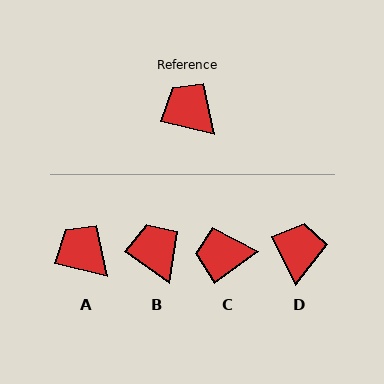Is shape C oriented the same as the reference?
No, it is off by about 50 degrees.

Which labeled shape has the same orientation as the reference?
A.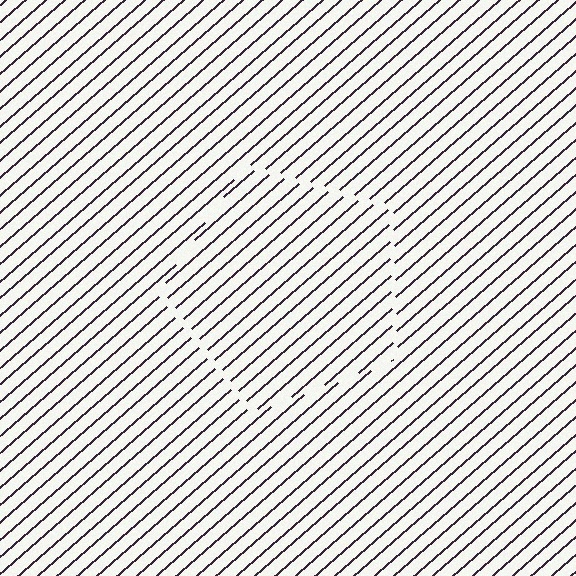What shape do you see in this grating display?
An illusory pentagon. The interior of the shape contains the same grating, shifted by half a period — the contour is defined by the phase discontinuity where line-ends from the inner and outer gratings abut.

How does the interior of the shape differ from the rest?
The interior of the shape contains the same grating, shifted by half a period — the contour is defined by the phase discontinuity where line-ends from the inner and outer gratings abut.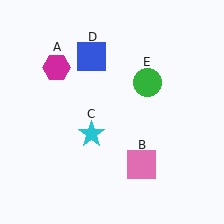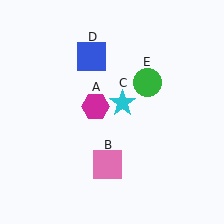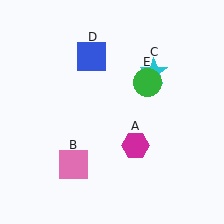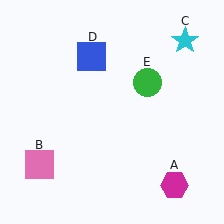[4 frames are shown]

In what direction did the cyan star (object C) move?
The cyan star (object C) moved up and to the right.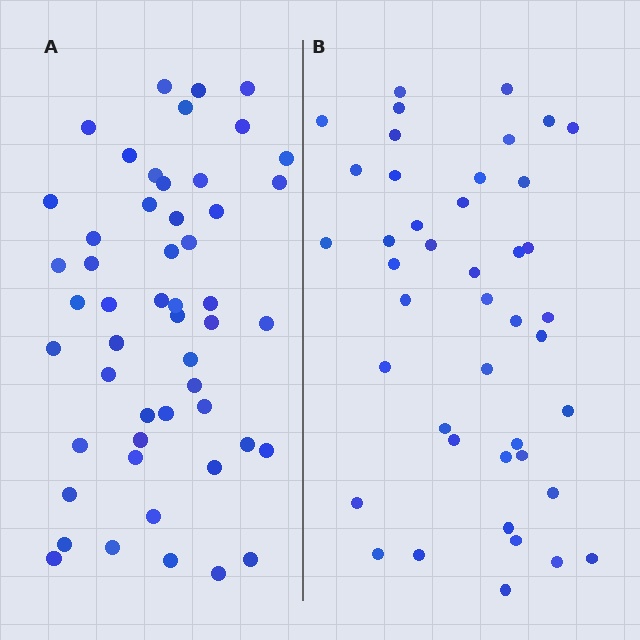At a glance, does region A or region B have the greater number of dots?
Region A (the left region) has more dots.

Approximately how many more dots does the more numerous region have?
Region A has roughly 8 or so more dots than region B.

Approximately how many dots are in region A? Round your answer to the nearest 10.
About 50 dots. (The exact count is 51, which rounds to 50.)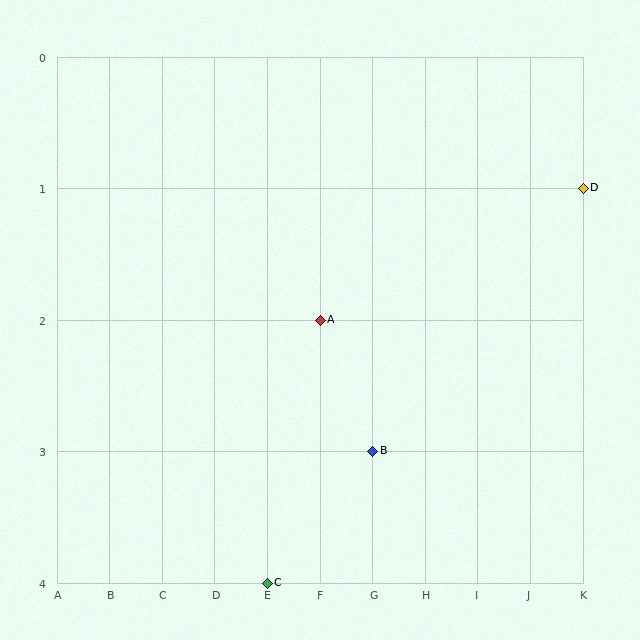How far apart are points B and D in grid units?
Points B and D are 4 columns and 2 rows apart (about 4.5 grid units diagonally).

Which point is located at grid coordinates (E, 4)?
Point C is at (E, 4).